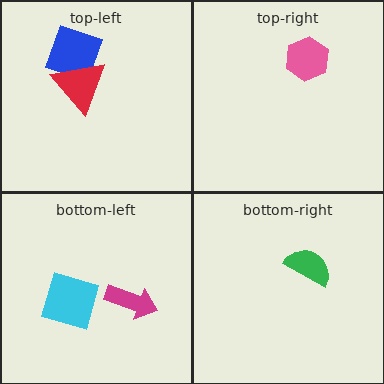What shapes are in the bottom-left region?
The magenta arrow, the cyan square.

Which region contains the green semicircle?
The bottom-right region.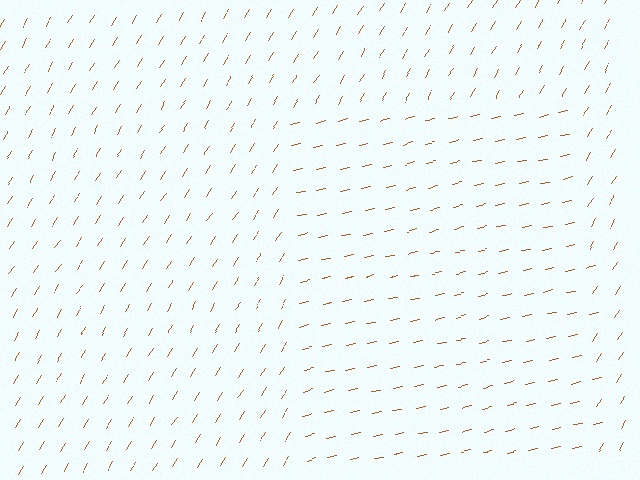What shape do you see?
I see a rectangle.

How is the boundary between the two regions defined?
The boundary is defined purely by a change in line orientation (approximately 45 degrees difference). All lines are the same color and thickness.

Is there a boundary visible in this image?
Yes, there is a texture boundary formed by a change in line orientation.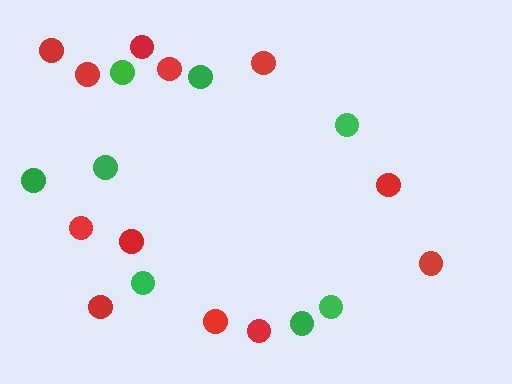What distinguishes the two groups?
There are 2 groups: one group of green circles (8) and one group of red circles (12).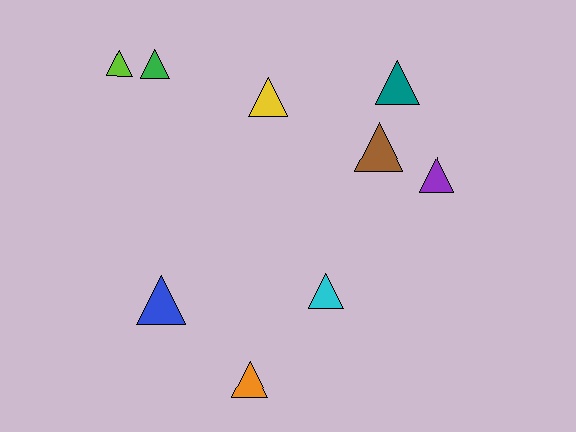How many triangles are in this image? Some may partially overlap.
There are 9 triangles.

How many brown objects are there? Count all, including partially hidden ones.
There is 1 brown object.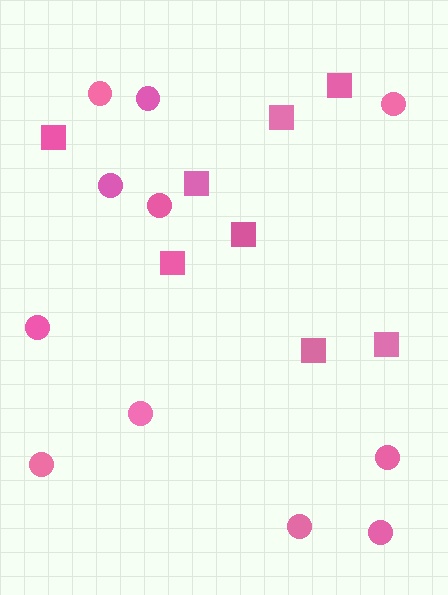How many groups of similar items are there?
There are 2 groups: one group of squares (8) and one group of circles (11).